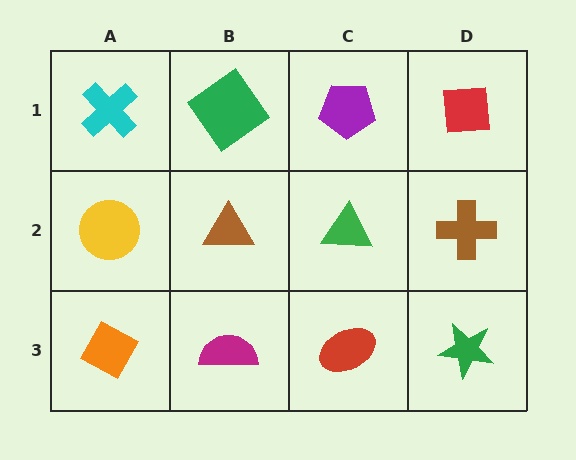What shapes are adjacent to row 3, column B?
A brown triangle (row 2, column B), an orange diamond (row 3, column A), a red ellipse (row 3, column C).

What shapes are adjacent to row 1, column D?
A brown cross (row 2, column D), a purple pentagon (row 1, column C).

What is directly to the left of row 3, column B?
An orange diamond.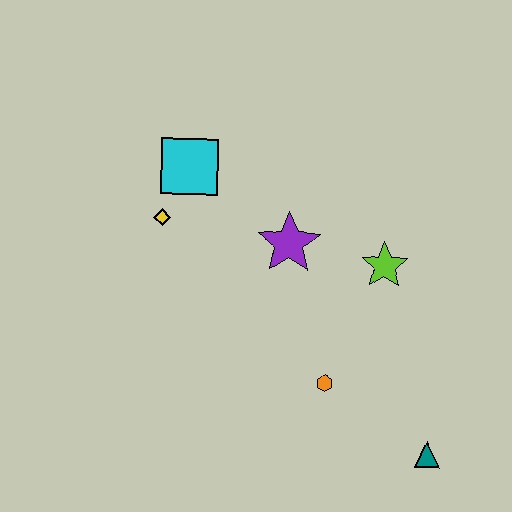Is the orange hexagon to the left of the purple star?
No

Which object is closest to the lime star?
The purple star is closest to the lime star.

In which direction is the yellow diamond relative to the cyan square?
The yellow diamond is below the cyan square.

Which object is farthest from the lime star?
The yellow diamond is farthest from the lime star.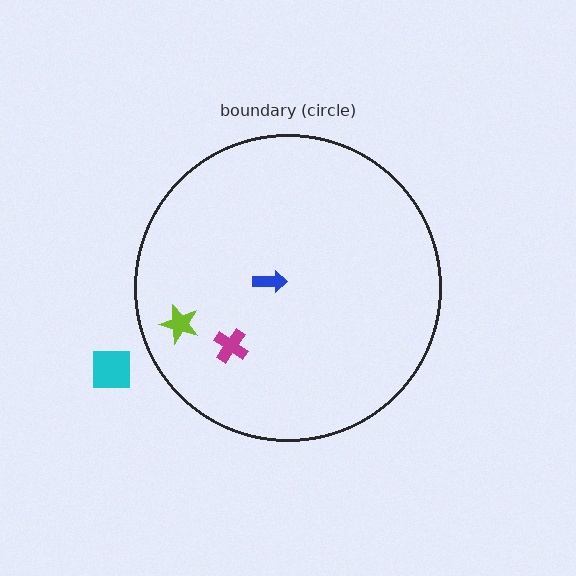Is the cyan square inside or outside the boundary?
Outside.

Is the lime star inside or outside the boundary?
Inside.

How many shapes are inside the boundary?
3 inside, 1 outside.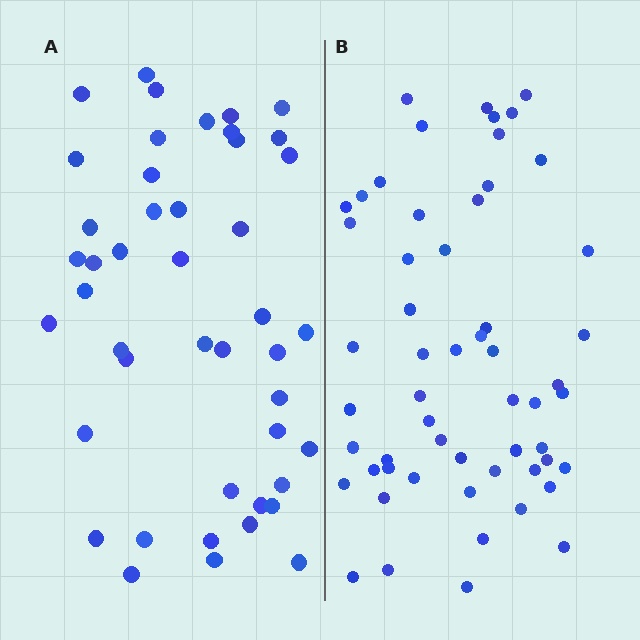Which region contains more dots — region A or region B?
Region B (the right region) has more dots.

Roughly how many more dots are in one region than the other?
Region B has roughly 12 or so more dots than region A.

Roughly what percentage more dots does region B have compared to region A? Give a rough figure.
About 25% more.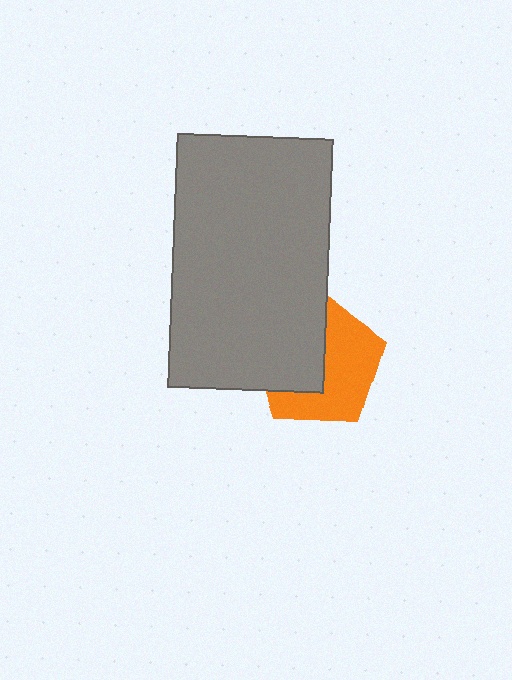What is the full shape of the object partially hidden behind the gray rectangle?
The partially hidden object is an orange pentagon.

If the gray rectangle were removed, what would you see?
You would see the complete orange pentagon.